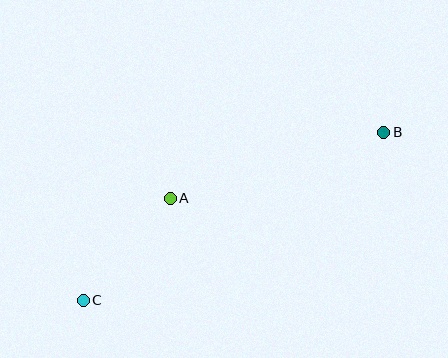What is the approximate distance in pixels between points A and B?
The distance between A and B is approximately 224 pixels.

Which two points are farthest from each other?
Points B and C are farthest from each other.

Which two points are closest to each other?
Points A and C are closest to each other.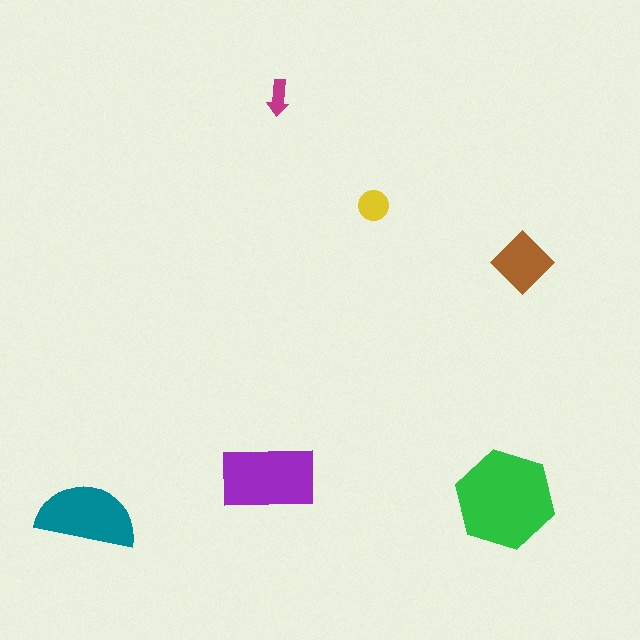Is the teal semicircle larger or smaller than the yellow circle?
Larger.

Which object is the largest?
The green hexagon.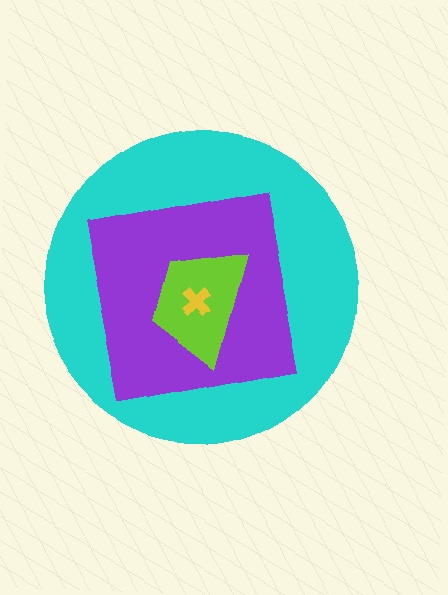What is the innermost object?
The yellow cross.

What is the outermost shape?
The cyan circle.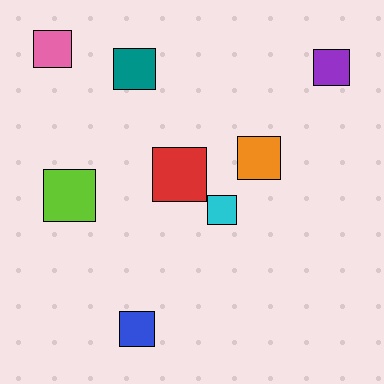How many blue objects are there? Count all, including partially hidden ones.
There is 1 blue object.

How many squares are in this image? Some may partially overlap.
There are 8 squares.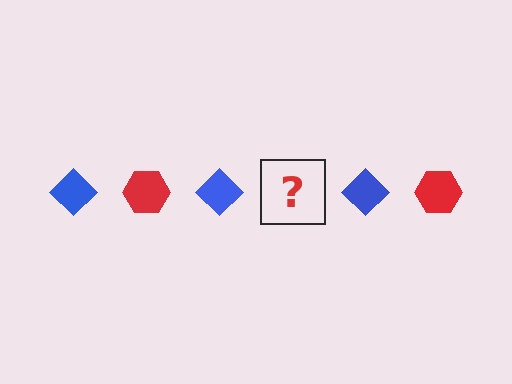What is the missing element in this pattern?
The missing element is a red hexagon.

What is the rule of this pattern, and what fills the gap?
The rule is that the pattern alternates between blue diamond and red hexagon. The gap should be filled with a red hexagon.